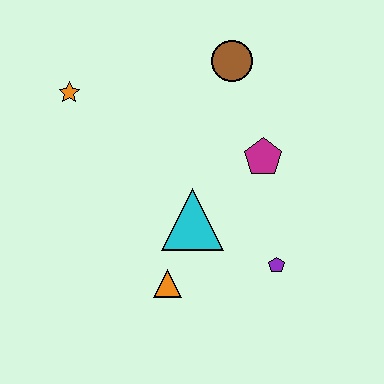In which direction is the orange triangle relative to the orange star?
The orange triangle is below the orange star.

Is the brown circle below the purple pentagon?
No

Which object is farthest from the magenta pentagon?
The orange star is farthest from the magenta pentagon.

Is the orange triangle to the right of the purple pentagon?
No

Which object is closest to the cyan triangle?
The orange triangle is closest to the cyan triangle.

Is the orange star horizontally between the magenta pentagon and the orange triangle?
No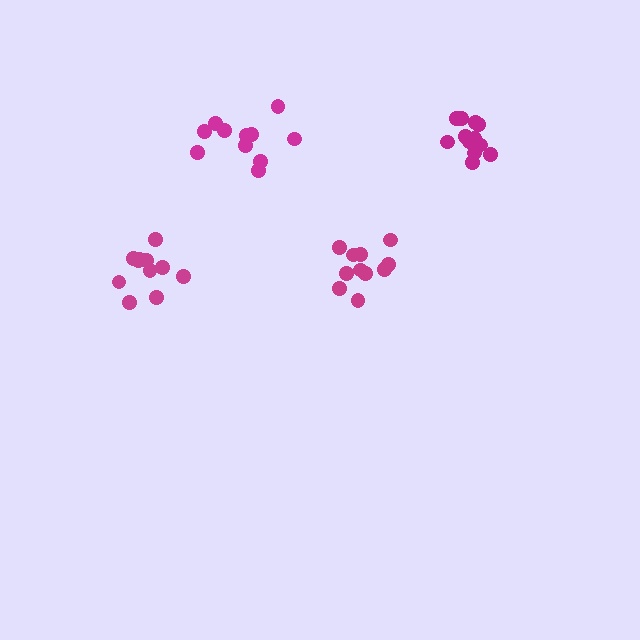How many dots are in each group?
Group 1: 11 dots, Group 2: 11 dots, Group 3: 11 dots, Group 4: 12 dots (45 total).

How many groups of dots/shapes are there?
There are 4 groups.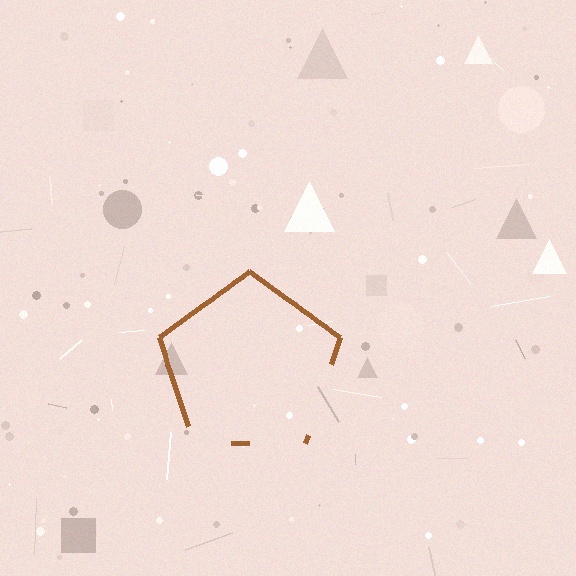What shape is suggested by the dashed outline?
The dashed outline suggests a pentagon.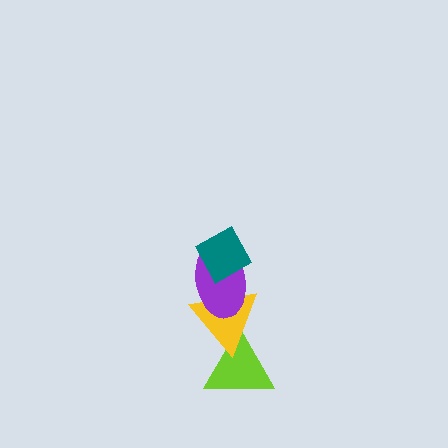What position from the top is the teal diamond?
The teal diamond is 1st from the top.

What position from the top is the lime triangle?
The lime triangle is 4th from the top.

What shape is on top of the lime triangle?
The yellow triangle is on top of the lime triangle.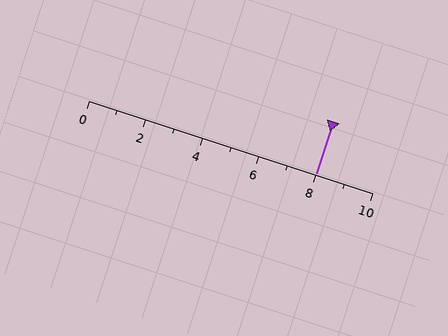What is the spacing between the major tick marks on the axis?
The major ticks are spaced 2 apart.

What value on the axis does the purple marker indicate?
The marker indicates approximately 8.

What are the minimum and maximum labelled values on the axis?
The axis runs from 0 to 10.